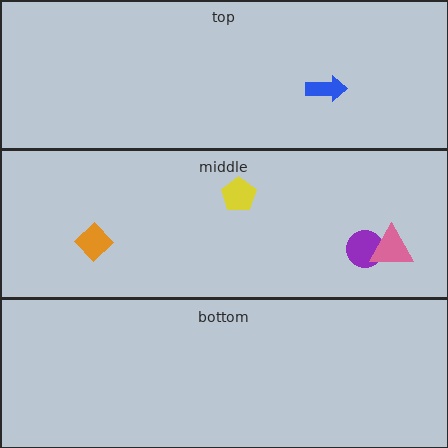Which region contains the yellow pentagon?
The middle region.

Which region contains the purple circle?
The middle region.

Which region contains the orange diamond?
The middle region.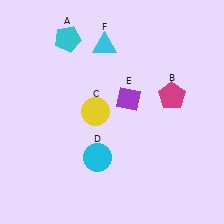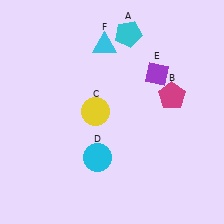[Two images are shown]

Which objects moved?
The objects that moved are: the cyan pentagon (A), the purple diamond (E).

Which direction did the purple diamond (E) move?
The purple diamond (E) moved right.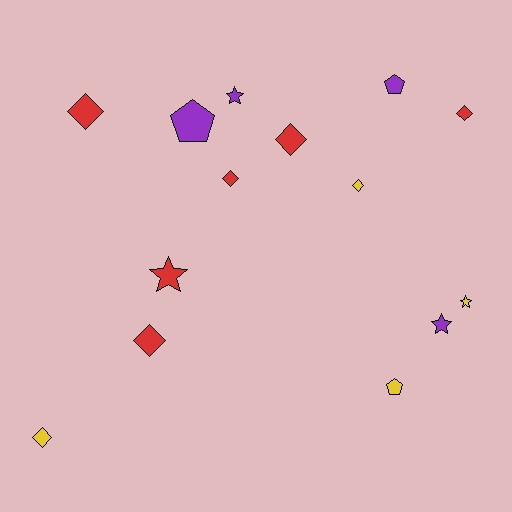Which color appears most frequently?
Red, with 6 objects.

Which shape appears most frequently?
Diamond, with 7 objects.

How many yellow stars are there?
There is 1 yellow star.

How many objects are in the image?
There are 14 objects.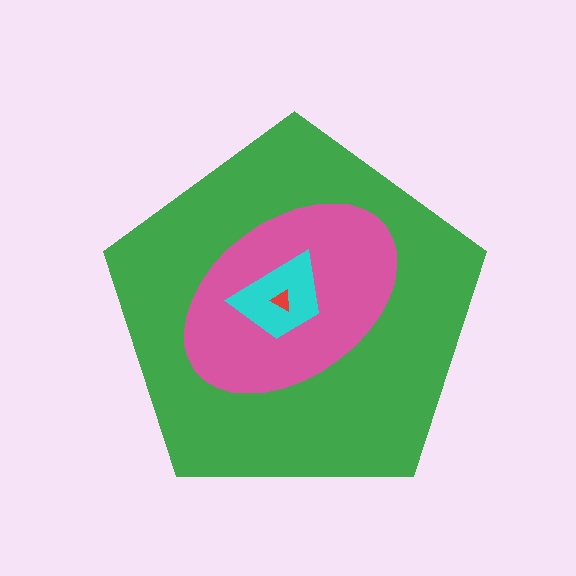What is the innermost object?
The red triangle.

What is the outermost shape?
The green pentagon.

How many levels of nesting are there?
4.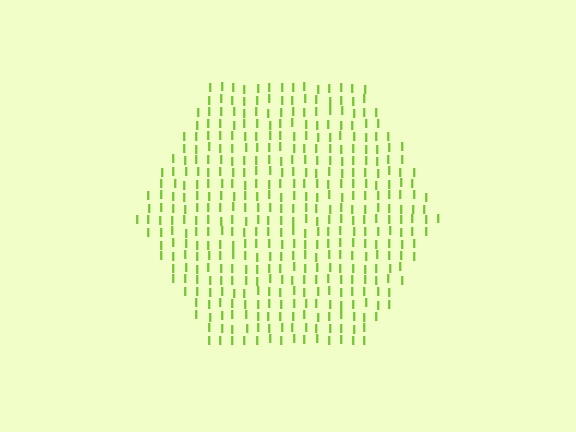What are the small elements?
The small elements are letter I's.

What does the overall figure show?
The overall figure shows a hexagon.